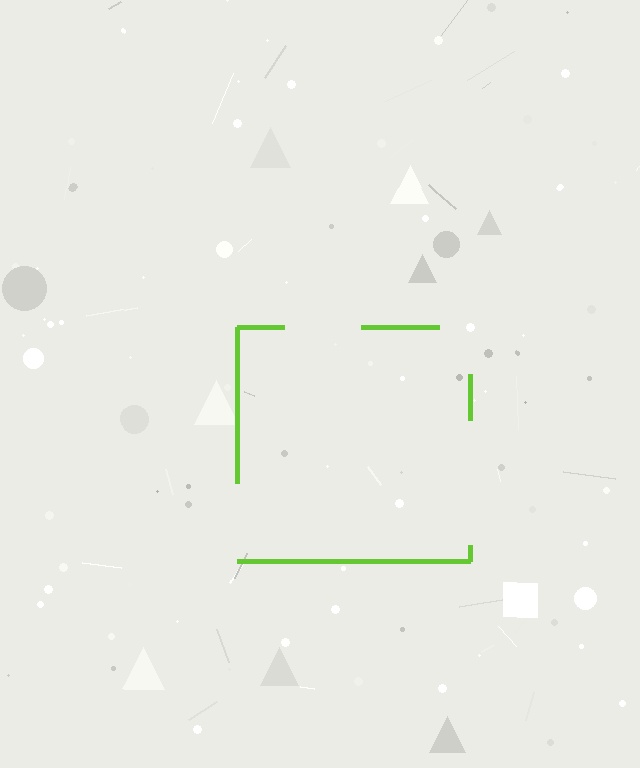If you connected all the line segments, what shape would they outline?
They would outline a square.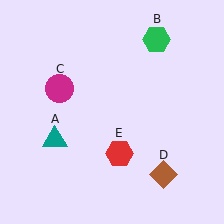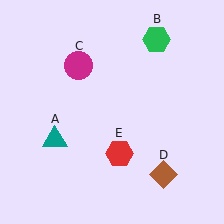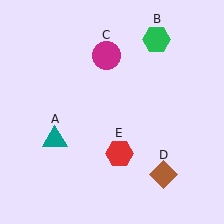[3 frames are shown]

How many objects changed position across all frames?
1 object changed position: magenta circle (object C).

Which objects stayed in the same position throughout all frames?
Teal triangle (object A) and green hexagon (object B) and brown diamond (object D) and red hexagon (object E) remained stationary.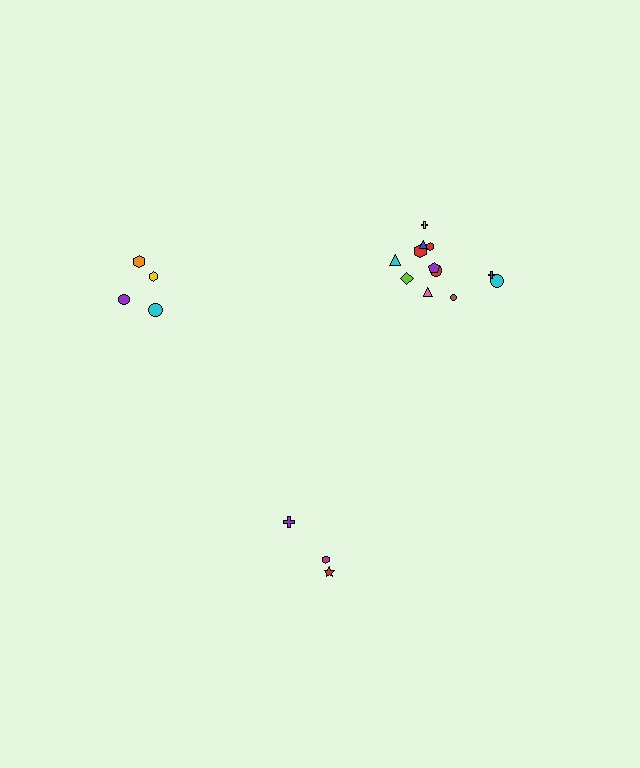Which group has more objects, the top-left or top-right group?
The top-right group.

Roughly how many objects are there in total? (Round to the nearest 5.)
Roughly 20 objects in total.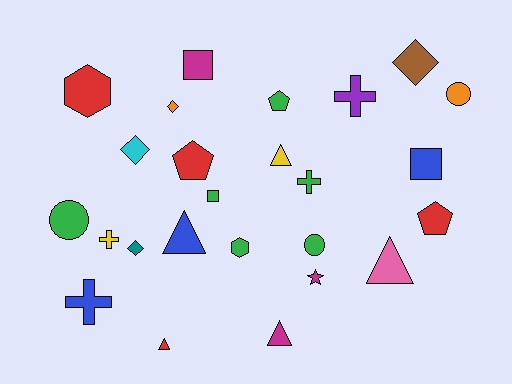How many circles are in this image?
There are 3 circles.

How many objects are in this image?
There are 25 objects.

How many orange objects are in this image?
There are 2 orange objects.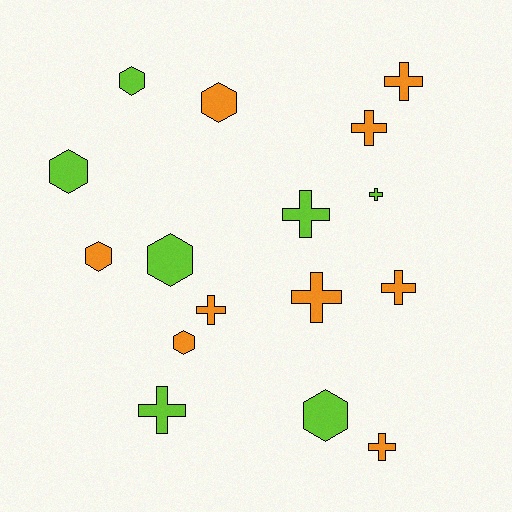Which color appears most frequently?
Orange, with 9 objects.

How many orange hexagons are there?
There are 3 orange hexagons.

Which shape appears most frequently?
Cross, with 9 objects.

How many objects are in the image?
There are 16 objects.